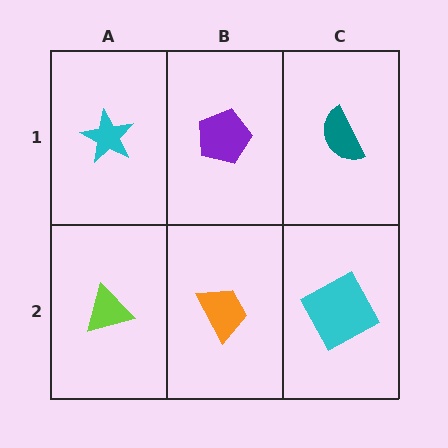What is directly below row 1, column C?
A cyan square.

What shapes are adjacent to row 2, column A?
A cyan star (row 1, column A), an orange trapezoid (row 2, column B).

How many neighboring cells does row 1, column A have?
2.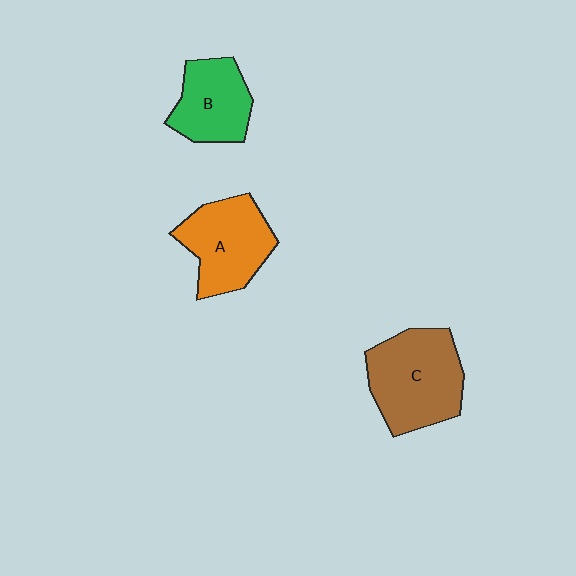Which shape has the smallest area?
Shape B (green).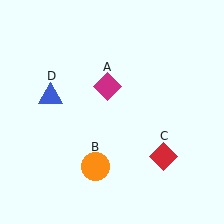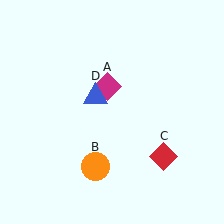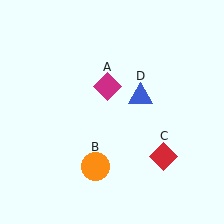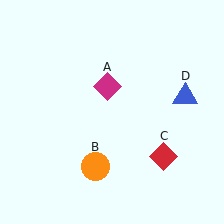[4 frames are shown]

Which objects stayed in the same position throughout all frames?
Magenta diamond (object A) and orange circle (object B) and red diamond (object C) remained stationary.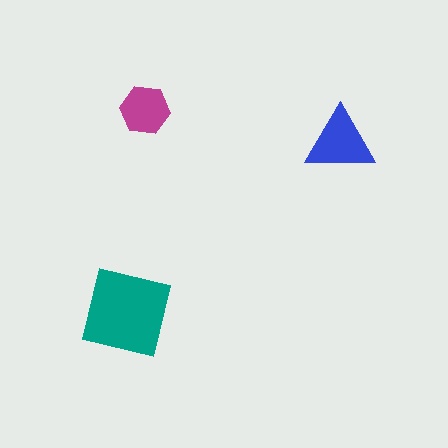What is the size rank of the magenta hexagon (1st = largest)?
3rd.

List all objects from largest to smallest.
The teal square, the blue triangle, the magenta hexagon.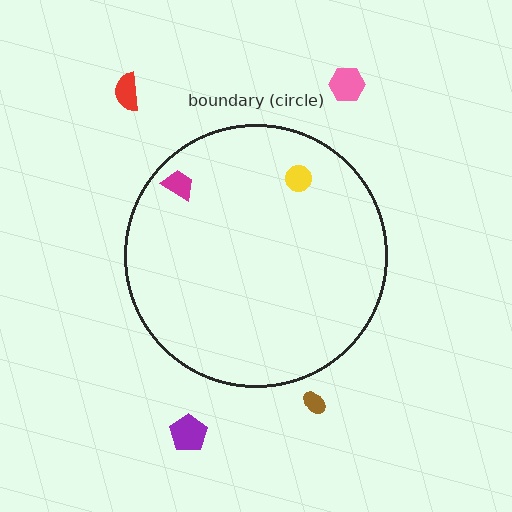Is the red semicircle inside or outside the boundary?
Outside.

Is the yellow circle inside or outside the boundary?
Inside.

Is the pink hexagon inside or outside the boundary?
Outside.